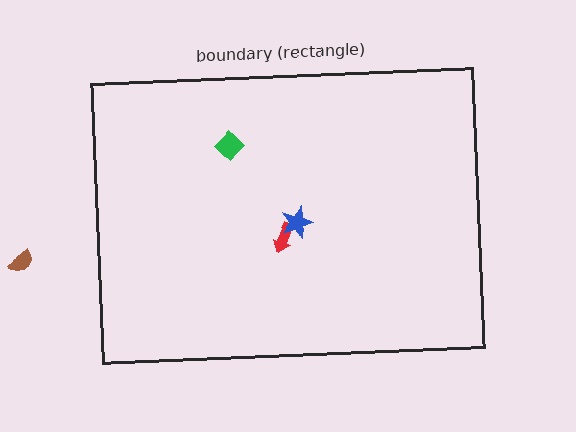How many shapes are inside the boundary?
3 inside, 1 outside.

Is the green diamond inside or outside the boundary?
Inside.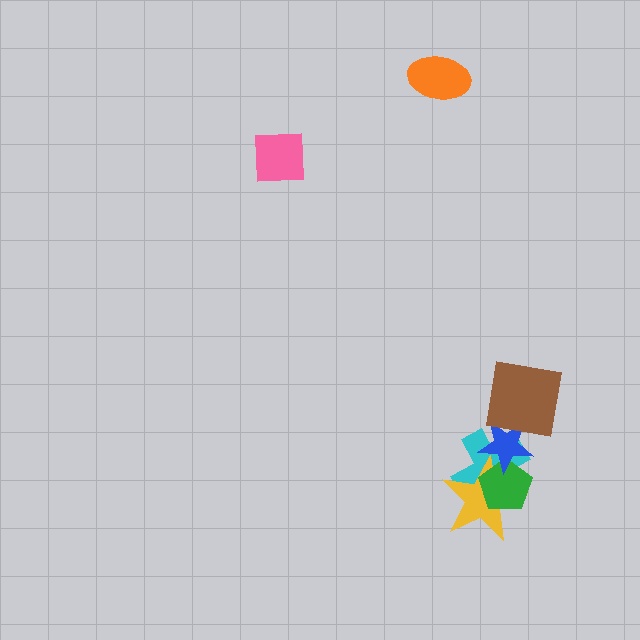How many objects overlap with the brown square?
2 objects overlap with the brown square.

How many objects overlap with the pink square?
0 objects overlap with the pink square.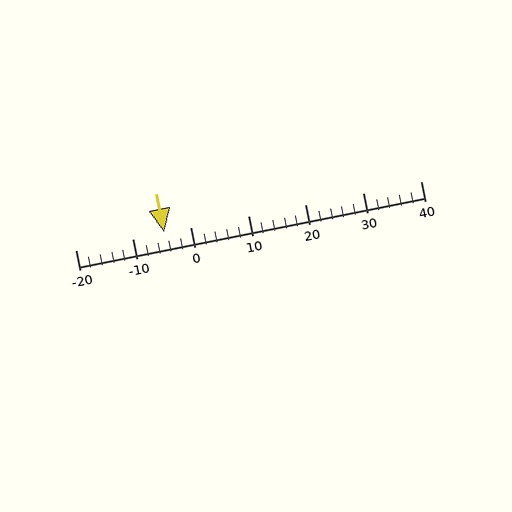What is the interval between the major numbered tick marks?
The major tick marks are spaced 10 units apart.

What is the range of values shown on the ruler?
The ruler shows values from -20 to 40.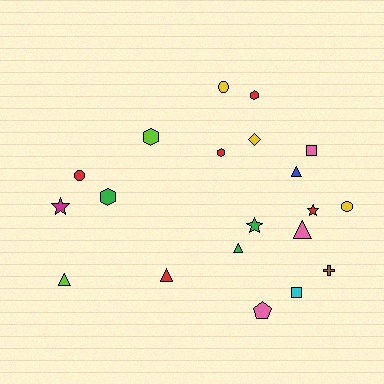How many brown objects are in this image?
There is 1 brown object.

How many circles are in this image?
There are 3 circles.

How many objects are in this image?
There are 20 objects.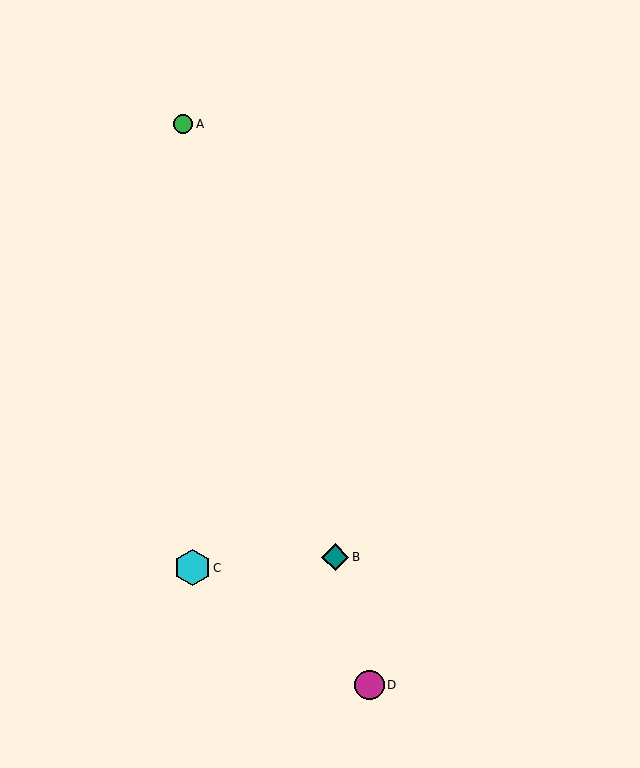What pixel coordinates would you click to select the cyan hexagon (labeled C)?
Click at (192, 568) to select the cyan hexagon C.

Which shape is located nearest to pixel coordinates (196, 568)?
The cyan hexagon (labeled C) at (192, 568) is nearest to that location.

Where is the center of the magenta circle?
The center of the magenta circle is at (369, 685).